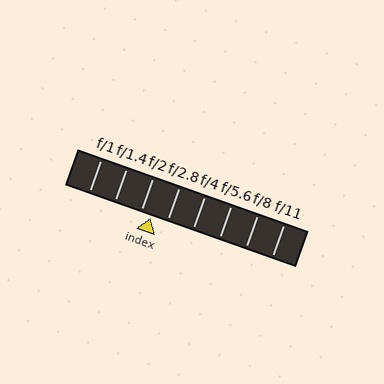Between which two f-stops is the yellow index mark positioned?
The index mark is between f/2 and f/2.8.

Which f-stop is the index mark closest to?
The index mark is closest to f/2.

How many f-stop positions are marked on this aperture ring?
There are 8 f-stop positions marked.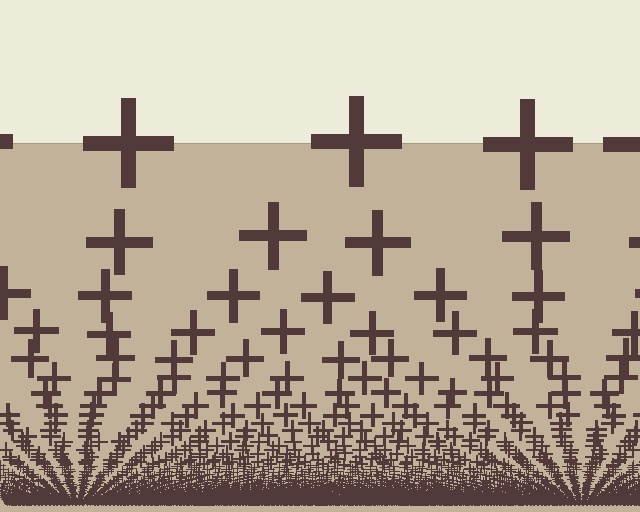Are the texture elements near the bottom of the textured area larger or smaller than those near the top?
Smaller. The gradient is inverted — elements near the bottom are smaller and denser.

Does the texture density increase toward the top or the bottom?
Density increases toward the bottom.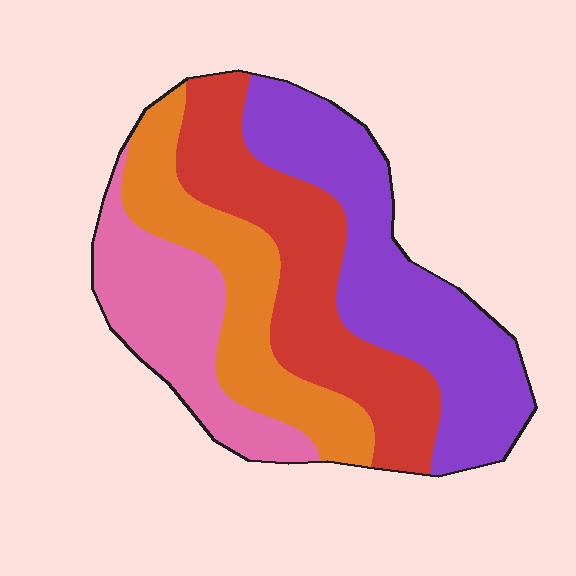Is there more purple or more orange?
Purple.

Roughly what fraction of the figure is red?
Red takes up about one quarter (1/4) of the figure.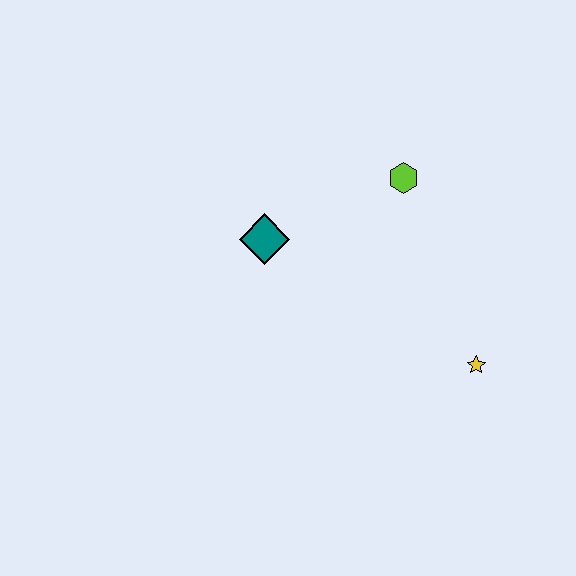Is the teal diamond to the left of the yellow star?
Yes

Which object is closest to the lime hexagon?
The teal diamond is closest to the lime hexagon.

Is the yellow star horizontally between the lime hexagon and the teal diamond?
No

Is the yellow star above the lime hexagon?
No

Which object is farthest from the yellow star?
The teal diamond is farthest from the yellow star.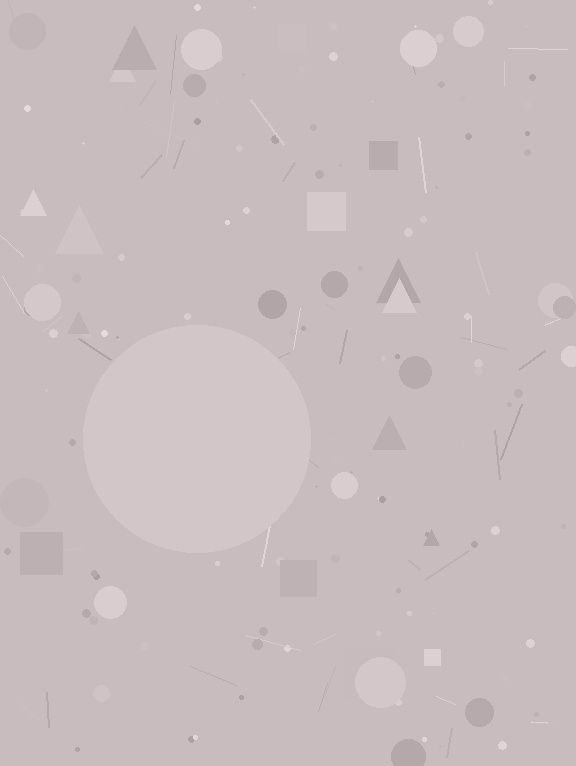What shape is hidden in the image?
A circle is hidden in the image.